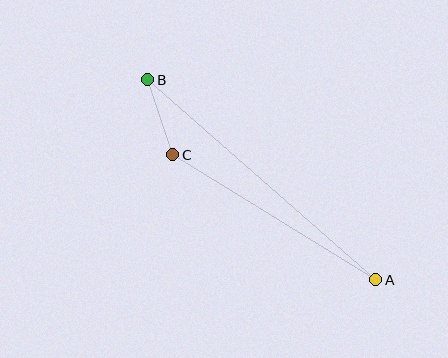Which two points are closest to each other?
Points B and C are closest to each other.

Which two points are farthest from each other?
Points A and B are farthest from each other.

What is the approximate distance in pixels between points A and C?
The distance between A and C is approximately 238 pixels.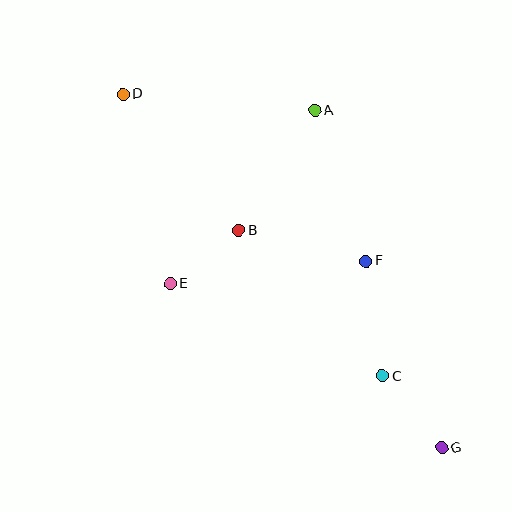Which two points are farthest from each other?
Points D and G are farthest from each other.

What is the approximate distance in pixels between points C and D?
The distance between C and D is approximately 383 pixels.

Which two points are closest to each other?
Points B and E are closest to each other.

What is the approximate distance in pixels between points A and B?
The distance between A and B is approximately 142 pixels.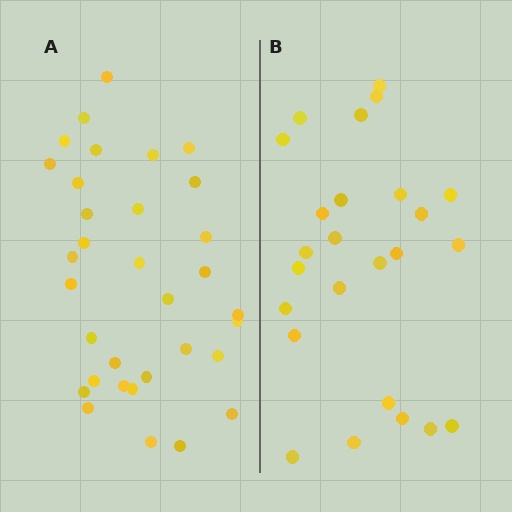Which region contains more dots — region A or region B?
Region A (the left region) has more dots.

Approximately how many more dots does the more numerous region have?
Region A has roughly 8 or so more dots than region B.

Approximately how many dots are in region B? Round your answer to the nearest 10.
About 20 dots. (The exact count is 25, which rounds to 20.)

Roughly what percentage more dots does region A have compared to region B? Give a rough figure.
About 30% more.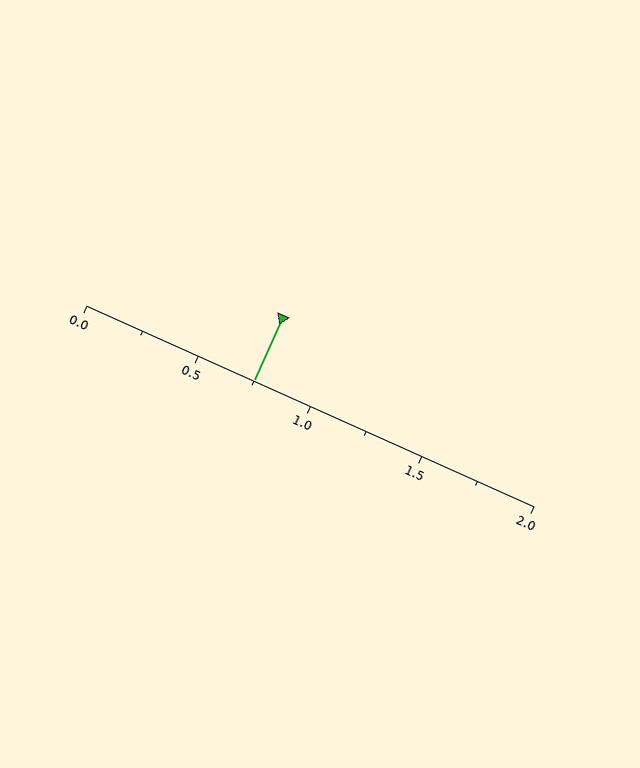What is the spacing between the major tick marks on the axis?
The major ticks are spaced 0.5 apart.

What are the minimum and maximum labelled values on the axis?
The axis runs from 0.0 to 2.0.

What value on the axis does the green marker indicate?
The marker indicates approximately 0.75.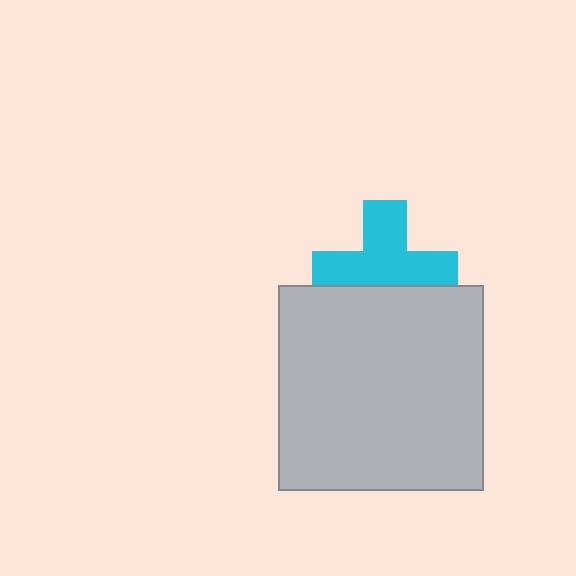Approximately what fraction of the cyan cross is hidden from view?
Roughly 34% of the cyan cross is hidden behind the light gray square.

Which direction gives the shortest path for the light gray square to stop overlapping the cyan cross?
Moving down gives the shortest separation.